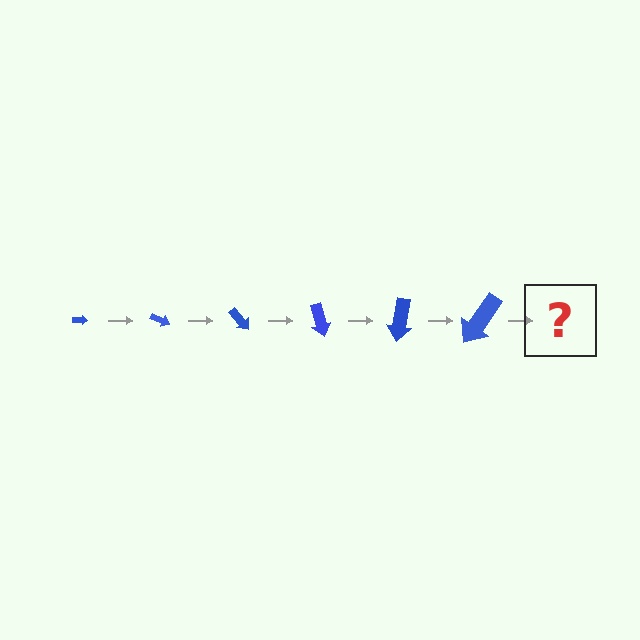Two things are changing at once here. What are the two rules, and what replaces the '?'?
The two rules are that the arrow grows larger each step and it rotates 25 degrees each step. The '?' should be an arrow, larger than the previous one and rotated 150 degrees from the start.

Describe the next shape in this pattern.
It should be an arrow, larger than the previous one and rotated 150 degrees from the start.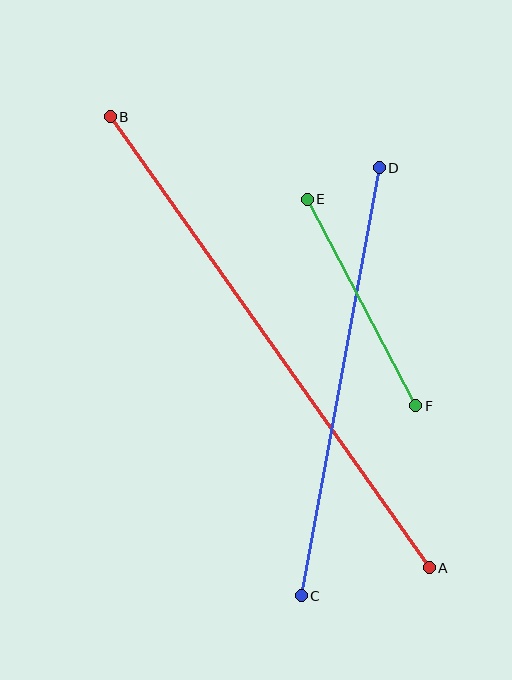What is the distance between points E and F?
The distance is approximately 233 pixels.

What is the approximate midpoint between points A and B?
The midpoint is at approximately (270, 342) pixels.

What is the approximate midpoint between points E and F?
The midpoint is at approximately (361, 302) pixels.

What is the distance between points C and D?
The distance is approximately 435 pixels.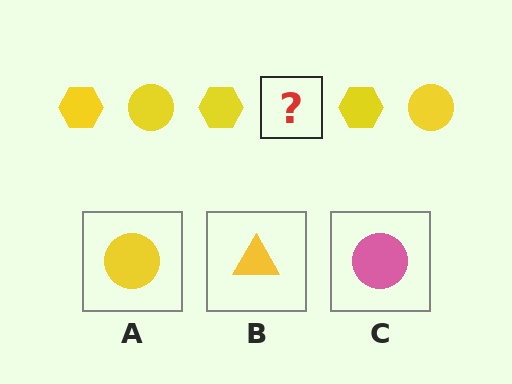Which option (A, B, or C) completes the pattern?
A.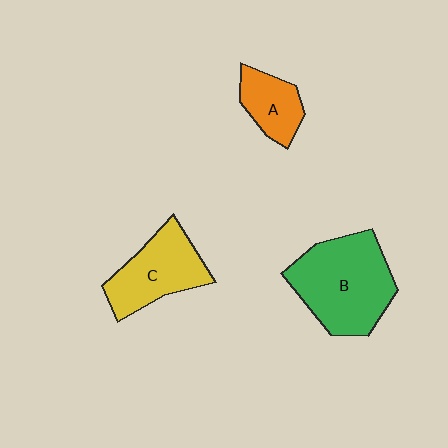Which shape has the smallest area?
Shape A (orange).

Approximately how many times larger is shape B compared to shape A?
Approximately 2.4 times.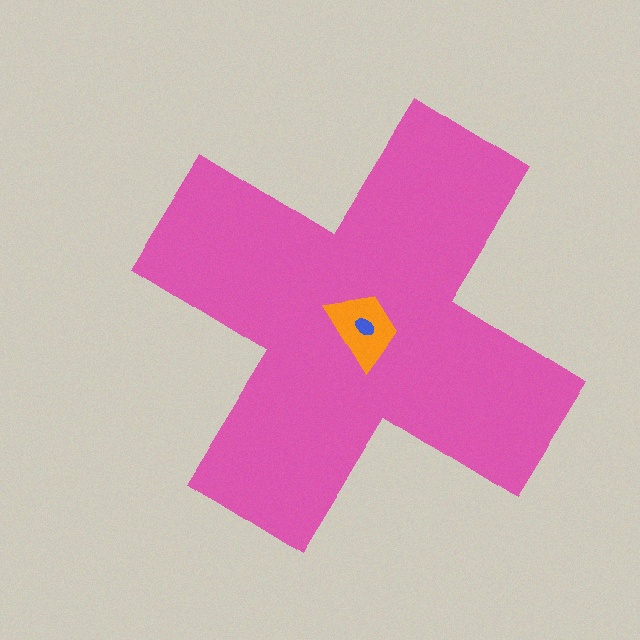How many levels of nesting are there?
3.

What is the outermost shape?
The pink cross.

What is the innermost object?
The blue ellipse.